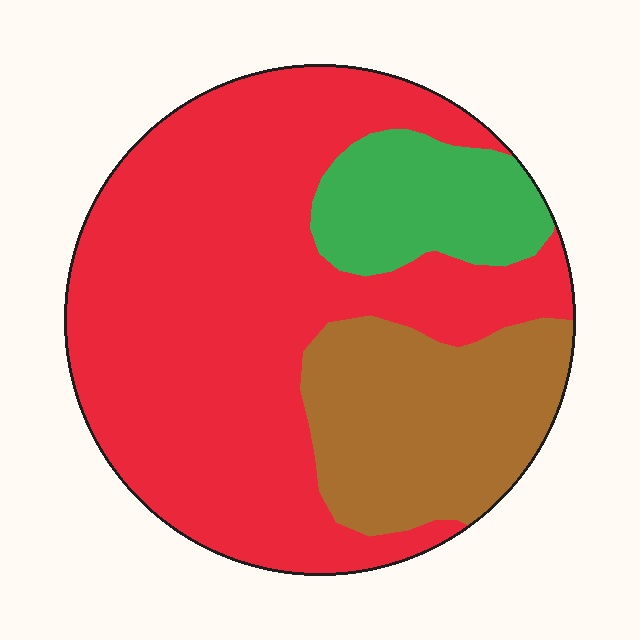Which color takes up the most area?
Red, at roughly 65%.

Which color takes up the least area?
Green, at roughly 15%.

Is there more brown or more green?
Brown.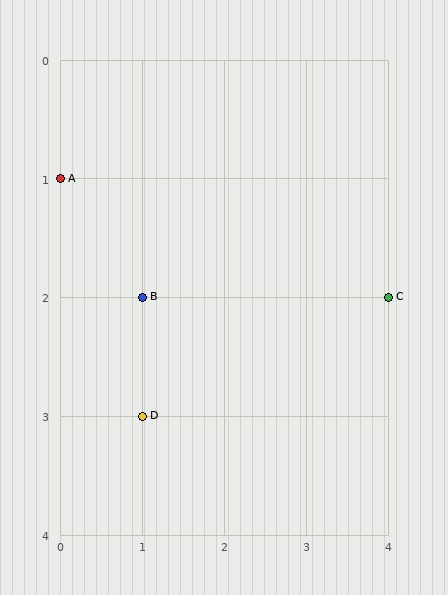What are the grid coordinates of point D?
Point D is at grid coordinates (1, 3).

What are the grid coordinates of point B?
Point B is at grid coordinates (1, 2).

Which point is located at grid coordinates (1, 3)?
Point D is at (1, 3).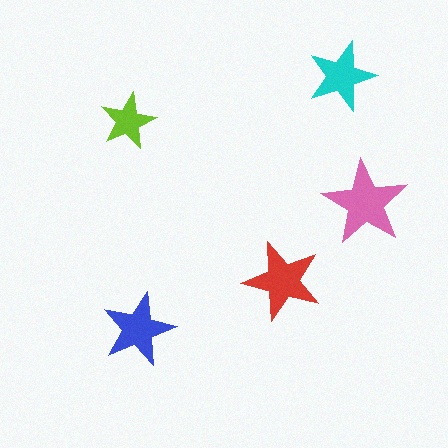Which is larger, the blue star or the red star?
The red one.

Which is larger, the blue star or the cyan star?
The blue one.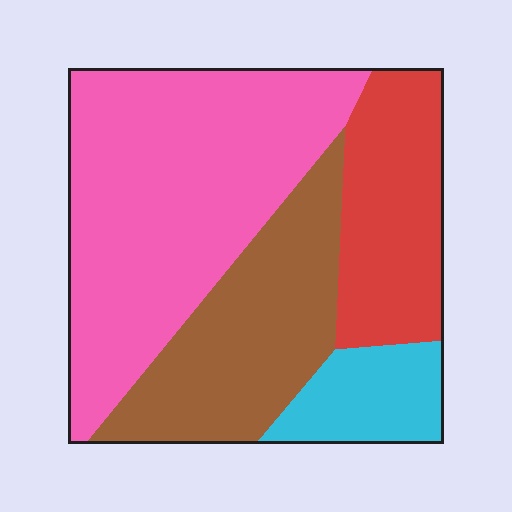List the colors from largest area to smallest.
From largest to smallest: pink, brown, red, cyan.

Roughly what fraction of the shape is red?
Red covers 20% of the shape.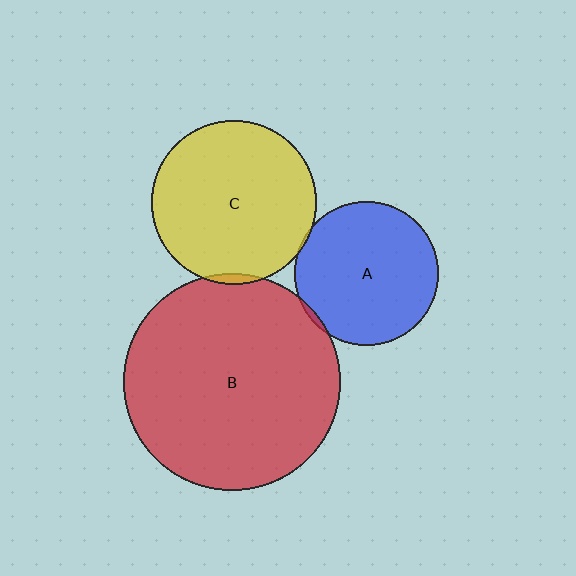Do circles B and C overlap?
Yes.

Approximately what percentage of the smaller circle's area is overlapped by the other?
Approximately 5%.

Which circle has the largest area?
Circle B (red).